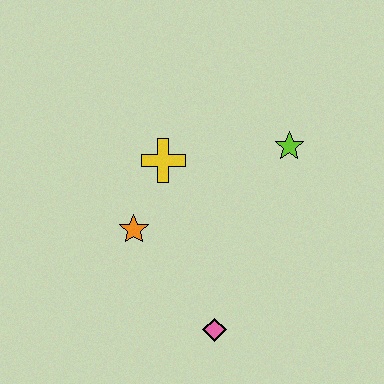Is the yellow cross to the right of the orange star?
Yes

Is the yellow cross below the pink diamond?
No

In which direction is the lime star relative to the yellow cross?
The lime star is to the right of the yellow cross.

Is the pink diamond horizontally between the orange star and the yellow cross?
No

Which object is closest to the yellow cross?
The orange star is closest to the yellow cross.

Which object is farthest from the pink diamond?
The lime star is farthest from the pink diamond.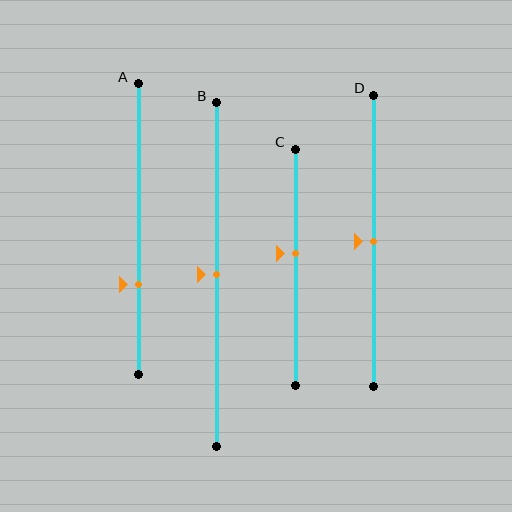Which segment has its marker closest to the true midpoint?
Segment B has its marker closest to the true midpoint.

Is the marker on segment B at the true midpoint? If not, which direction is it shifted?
Yes, the marker on segment B is at the true midpoint.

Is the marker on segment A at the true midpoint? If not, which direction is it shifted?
No, the marker on segment A is shifted downward by about 19% of the segment length.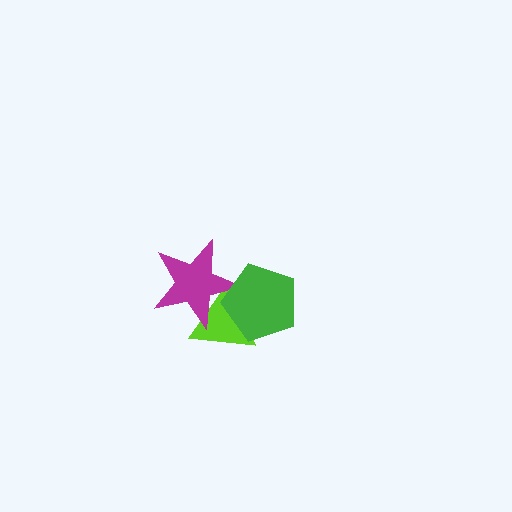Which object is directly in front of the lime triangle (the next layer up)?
The magenta star is directly in front of the lime triangle.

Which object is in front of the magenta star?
The green pentagon is in front of the magenta star.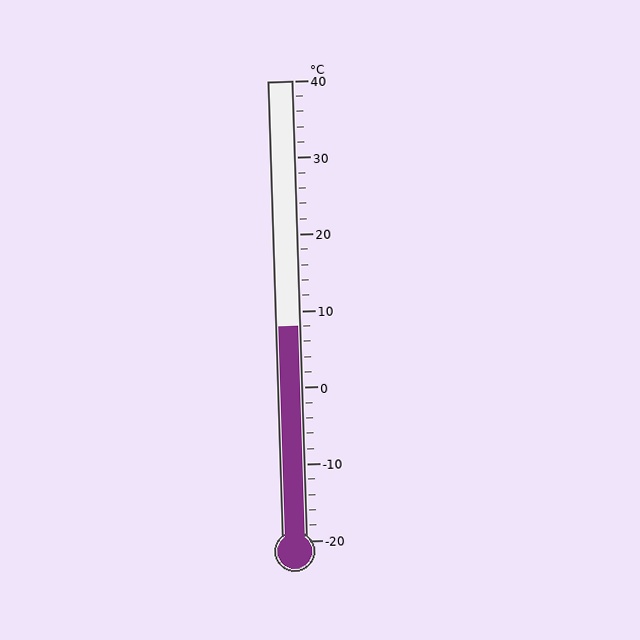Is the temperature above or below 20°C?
The temperature is below 20°C.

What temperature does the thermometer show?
The thermometer shows approximately 8°C.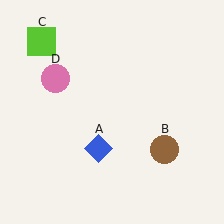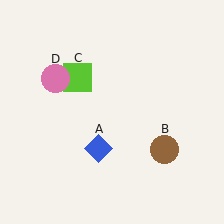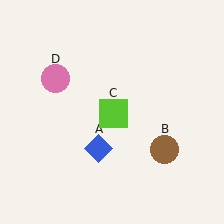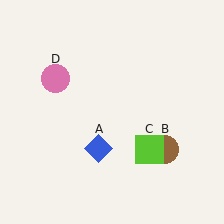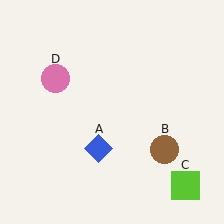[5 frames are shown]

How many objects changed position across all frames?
1 object changed position: lime square (object C).